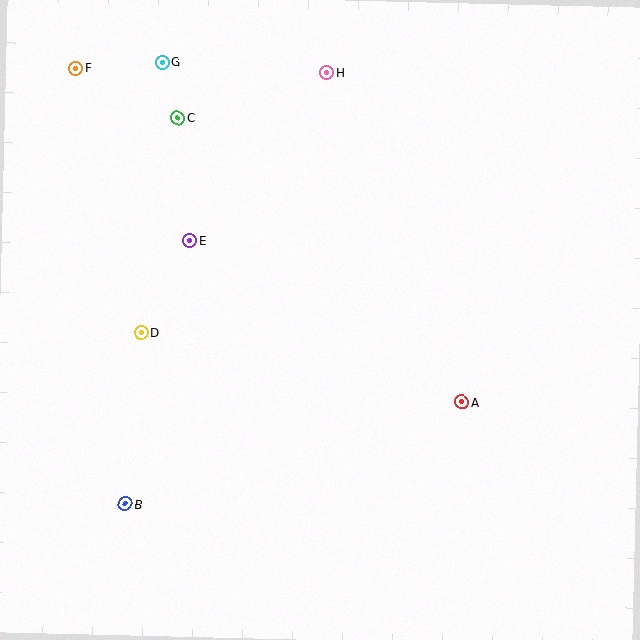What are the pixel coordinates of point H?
Point H is at (327, 73).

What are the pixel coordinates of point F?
Point F is at (76, 68).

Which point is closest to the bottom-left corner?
Point B is closest to the bottom-left corner.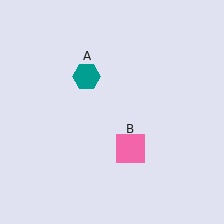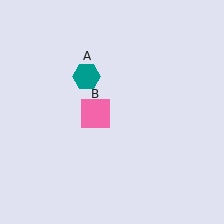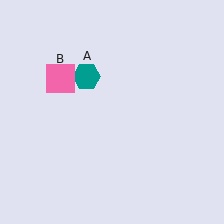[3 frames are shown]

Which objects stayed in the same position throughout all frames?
Teal hexagon (object A) remained stationary.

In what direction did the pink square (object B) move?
The pink square (object B) moved up and to the left.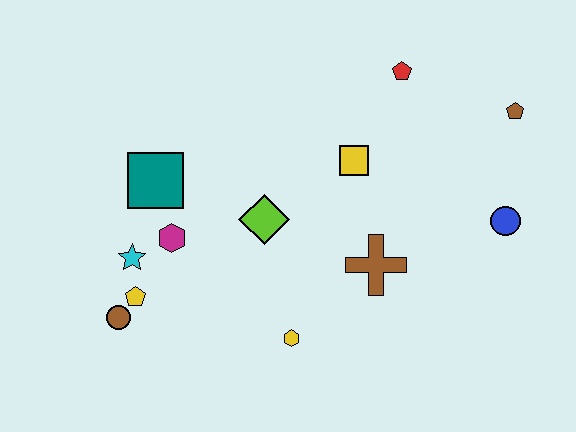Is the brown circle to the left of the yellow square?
Yes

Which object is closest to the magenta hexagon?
The cyan star is closest to the magenta hexagon.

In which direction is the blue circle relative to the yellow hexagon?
The blue circle is to the right of the yellow hexagon.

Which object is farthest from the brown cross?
The brown circle is farthest from the brown cross.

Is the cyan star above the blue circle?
No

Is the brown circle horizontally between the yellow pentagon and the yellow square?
No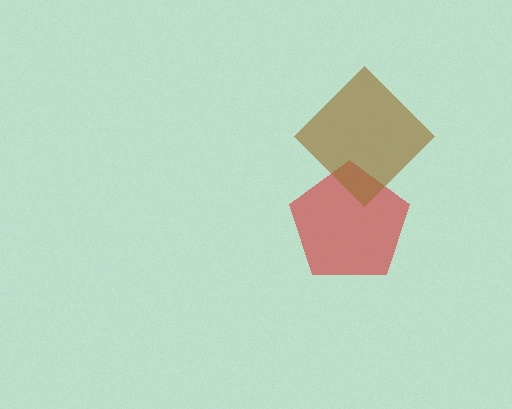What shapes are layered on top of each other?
The layered shapes are: a red pentagon, a brown diamond.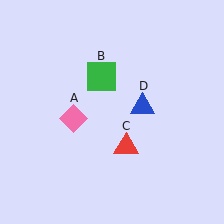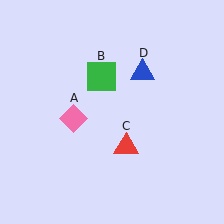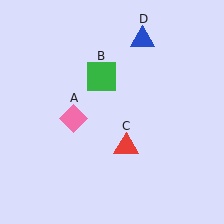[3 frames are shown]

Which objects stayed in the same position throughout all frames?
Pink diamond (object A) and green square (object B) and red triangle (object C) remained stationary.